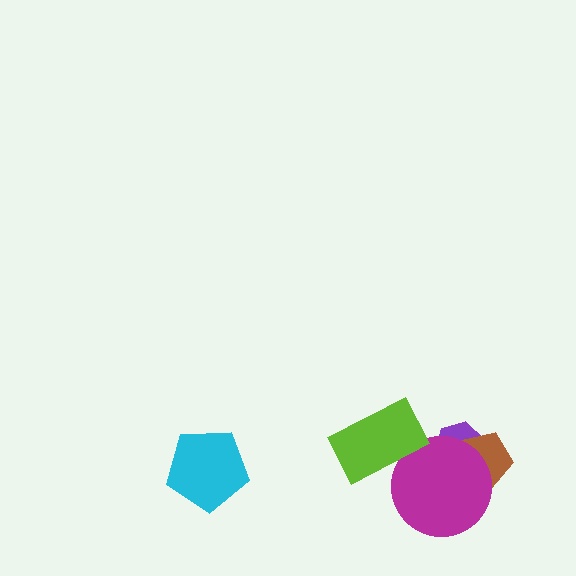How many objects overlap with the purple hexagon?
2 objects overlap with the purple hexagon.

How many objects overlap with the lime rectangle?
1 object overlaps with the lime rectangle.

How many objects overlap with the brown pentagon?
2 objects overlap with the brown pentagon.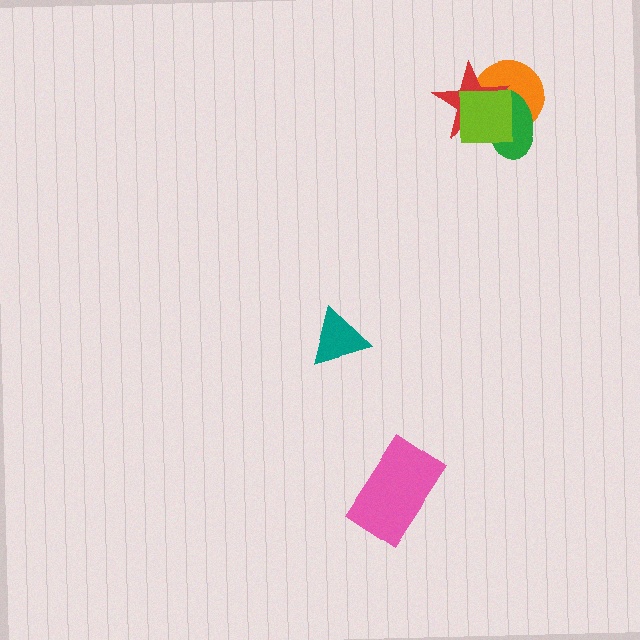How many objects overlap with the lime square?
3 objects overlap with the lime square.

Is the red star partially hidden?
Yes, it is partially covered by another shape.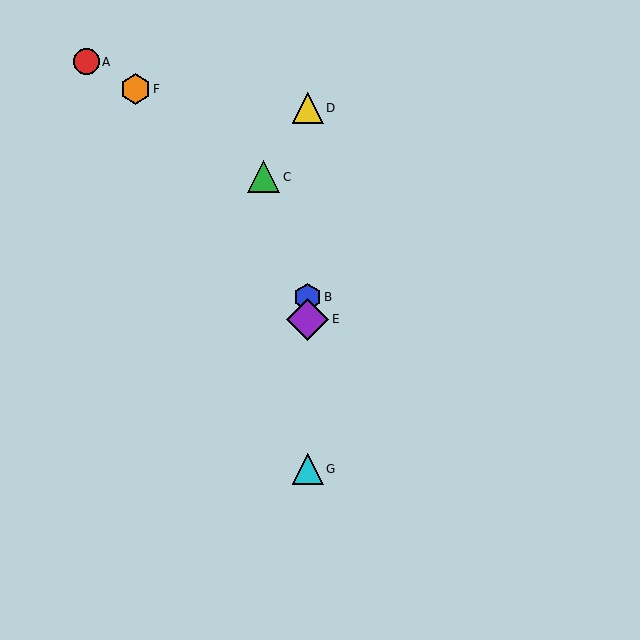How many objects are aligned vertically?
4 objects (B, D, E, G) are aligned vertically.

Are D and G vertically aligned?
Yes, both are at x≈308.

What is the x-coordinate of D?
Object D is at x≈308.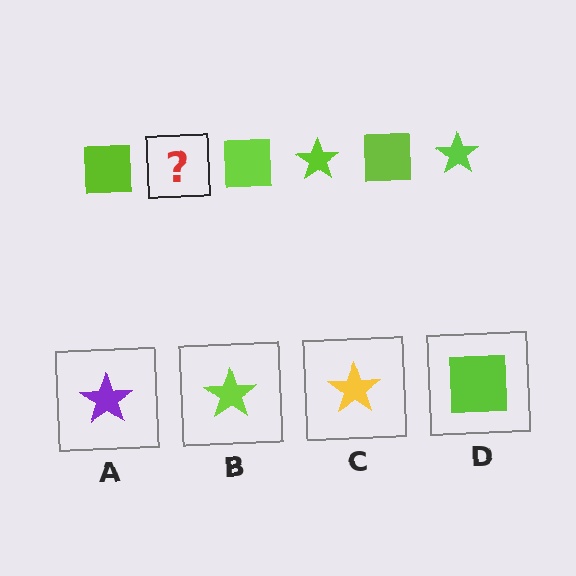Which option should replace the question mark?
Option B.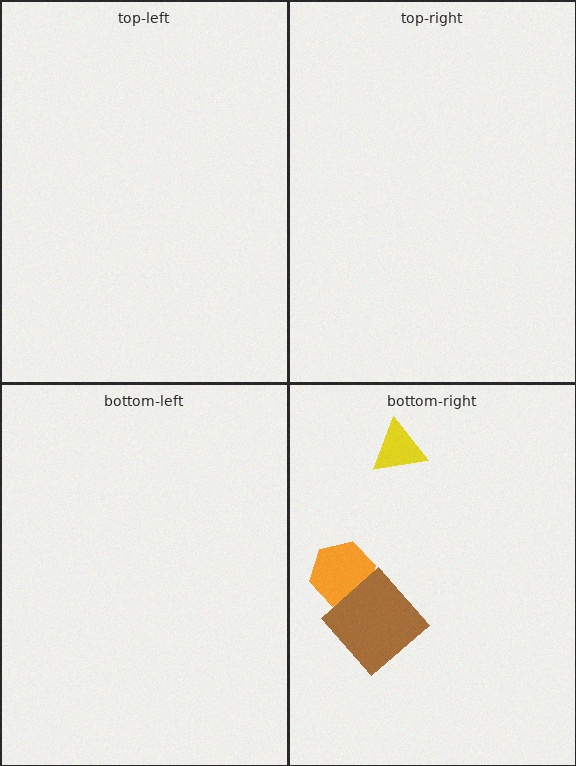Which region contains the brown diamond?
The bottom-right region.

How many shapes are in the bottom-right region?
3.